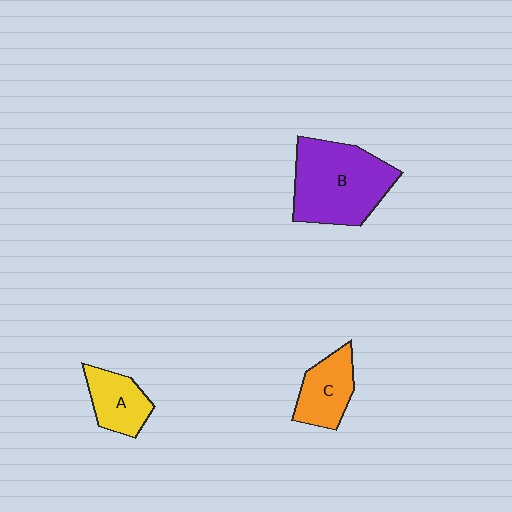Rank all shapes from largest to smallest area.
From largest to smallest: B (purple), C (orange), A (yellow).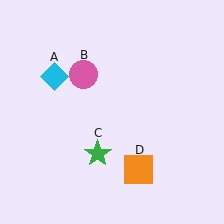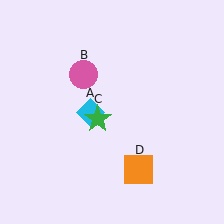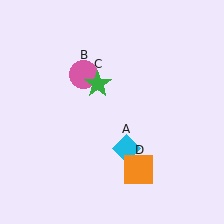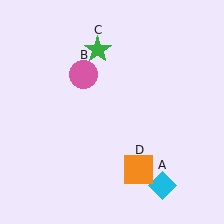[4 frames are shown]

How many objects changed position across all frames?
2 objects changed position: cyan diamond (object A), green star (object C).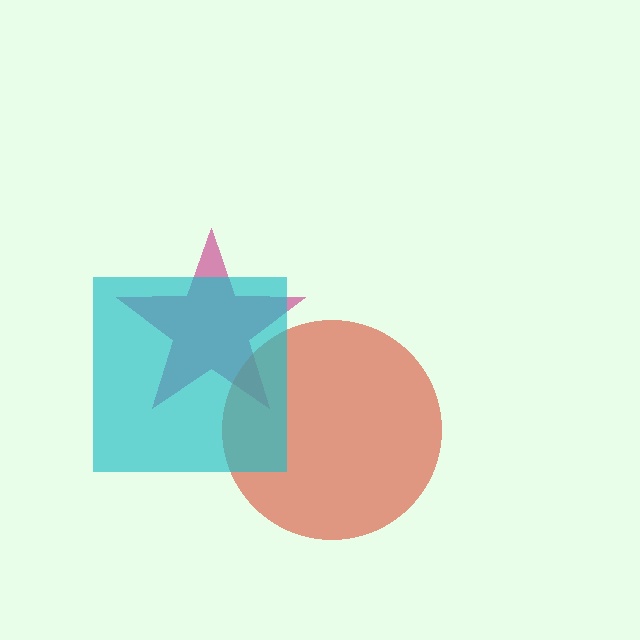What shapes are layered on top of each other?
The layered shapes are: a magenta star, a red circle, a cyan square.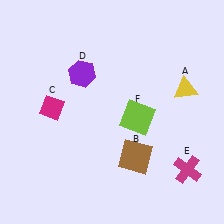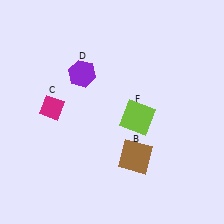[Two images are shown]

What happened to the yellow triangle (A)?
The yellow triangle (A) was removed in Image 2. It was in the top-right area of Image 1.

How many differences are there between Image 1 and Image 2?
There are 2 differences between the two images.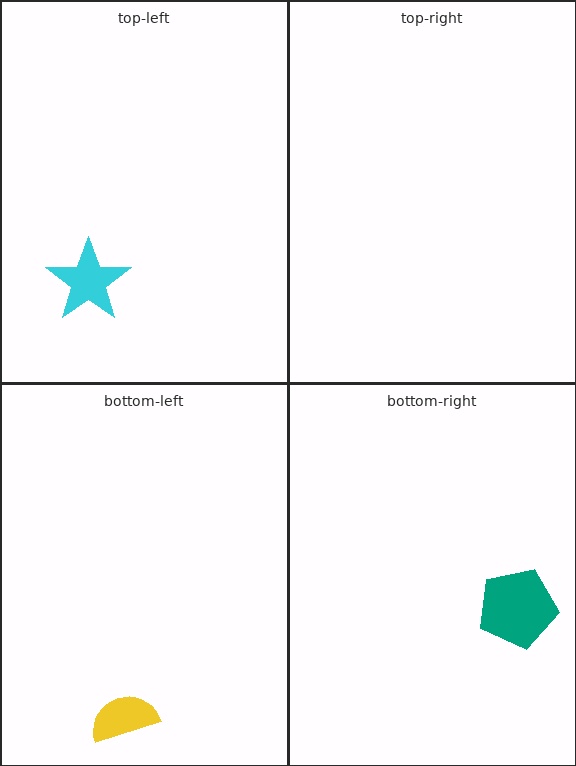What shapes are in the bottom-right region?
The teal pentagon.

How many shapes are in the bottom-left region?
1.